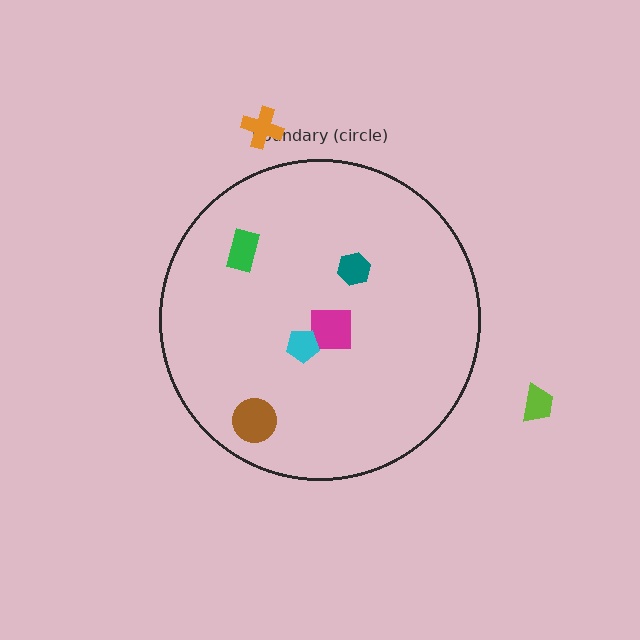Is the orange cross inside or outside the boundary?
Outside.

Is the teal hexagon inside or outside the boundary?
Inside.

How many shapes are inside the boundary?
5 inside, 2 outside.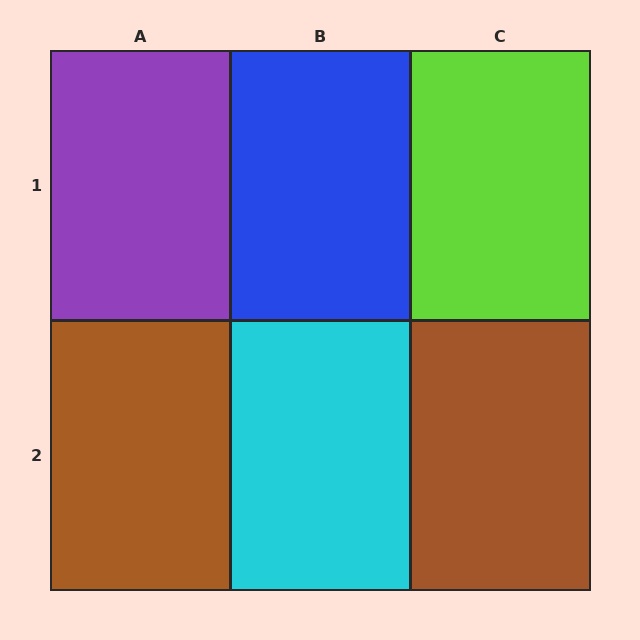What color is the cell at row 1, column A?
Purple.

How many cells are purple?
1 cell is purple.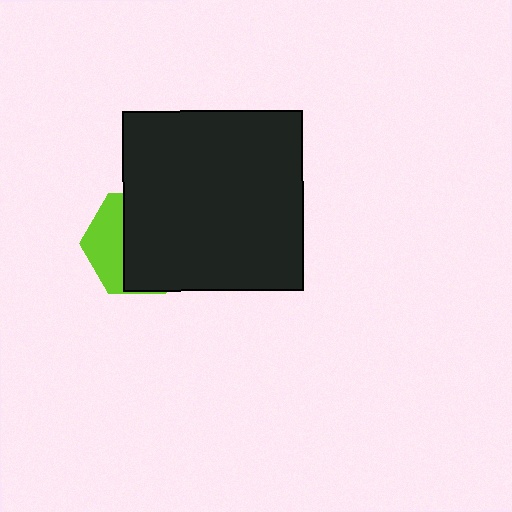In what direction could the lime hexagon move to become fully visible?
The lime hexagon could move left. That would shift it out from behind the black square entirely.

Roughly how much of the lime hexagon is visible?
A small part of it is visible (roughly 35%).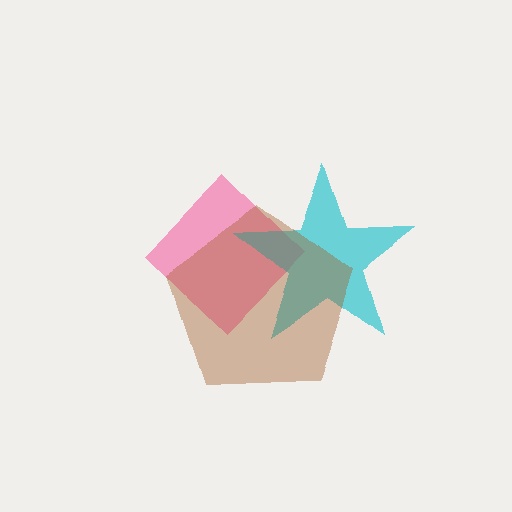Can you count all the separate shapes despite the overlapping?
Yes, there are 3 separate shapes.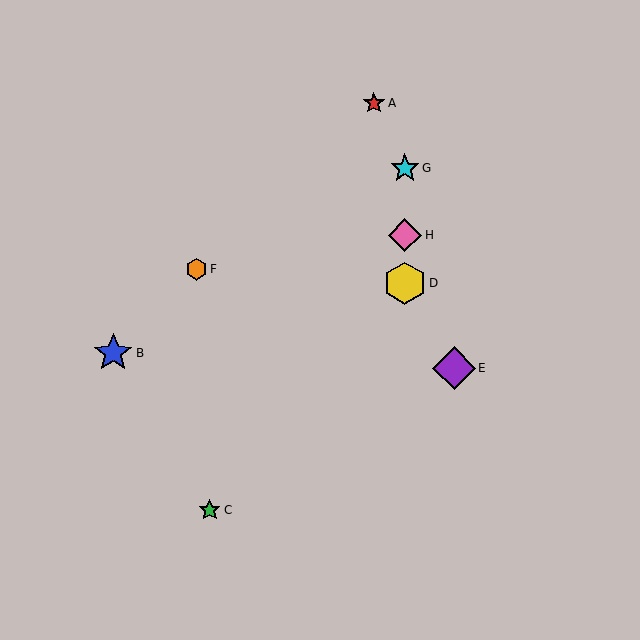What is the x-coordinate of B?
Object B is at x≈113.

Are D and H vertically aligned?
Yes, both are at x≈405.